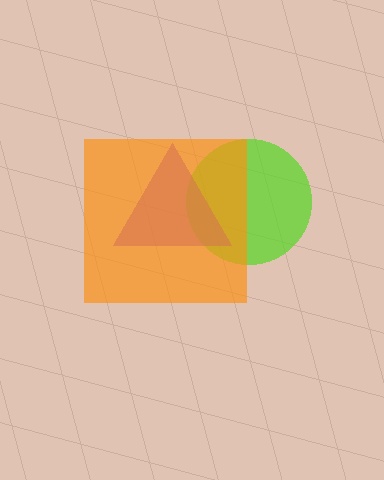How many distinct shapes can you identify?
There are 3 distinct shapes: a lime circle, a purple triangle, an orange square.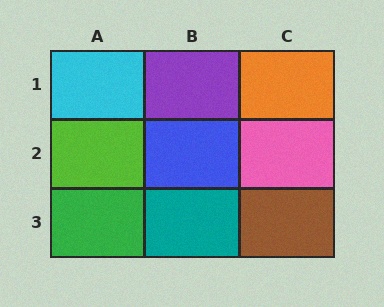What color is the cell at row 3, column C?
Brown.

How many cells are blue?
1 cell is blue.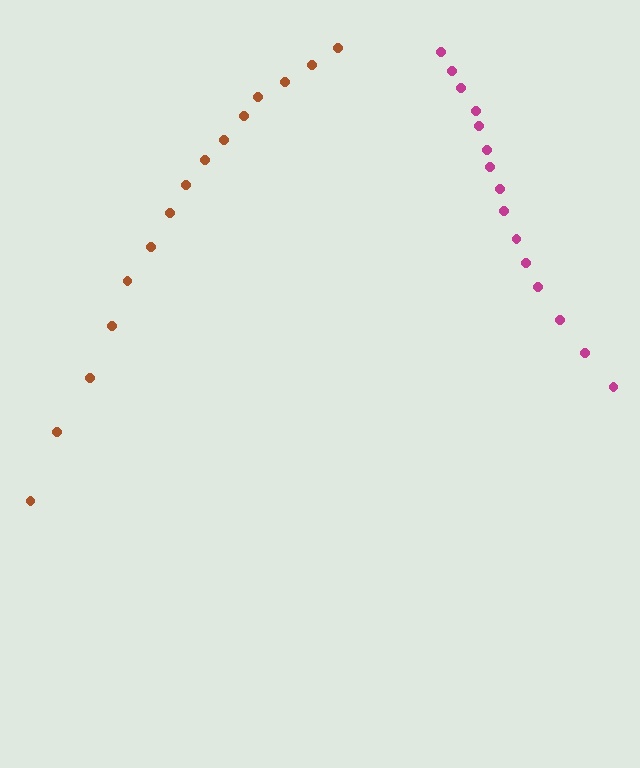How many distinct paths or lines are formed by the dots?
There are 2 distinct paths.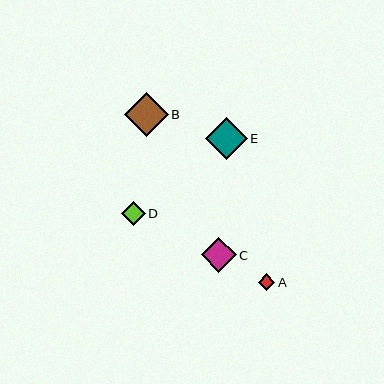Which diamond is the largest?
Diamond B is the largest with a size of approximately 44 pixels.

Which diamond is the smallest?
Diamond A is the smallest with a size of approximately 17 pixels.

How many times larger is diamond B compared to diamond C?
Diamond B is approximately 1.2 times the size of diamond C.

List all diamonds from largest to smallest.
From largest to smallest: B, E, C, D, A.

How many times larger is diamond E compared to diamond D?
Diamond E is approximately 1.8 times the size of diamond D.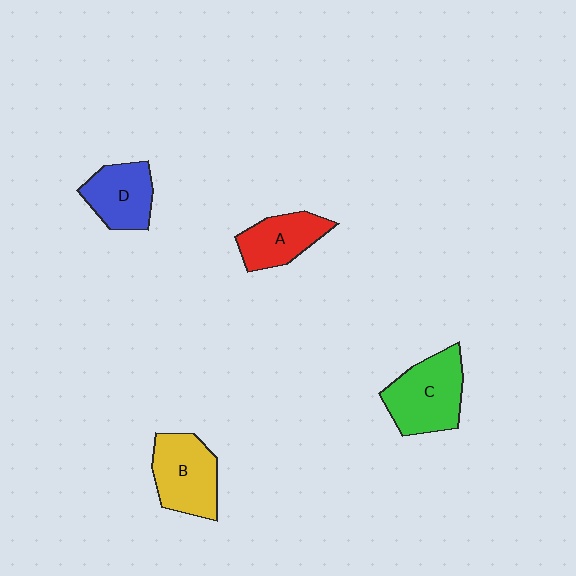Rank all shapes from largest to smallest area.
From largest to smallest: C (green), B (yellow), D (blue), A (red).